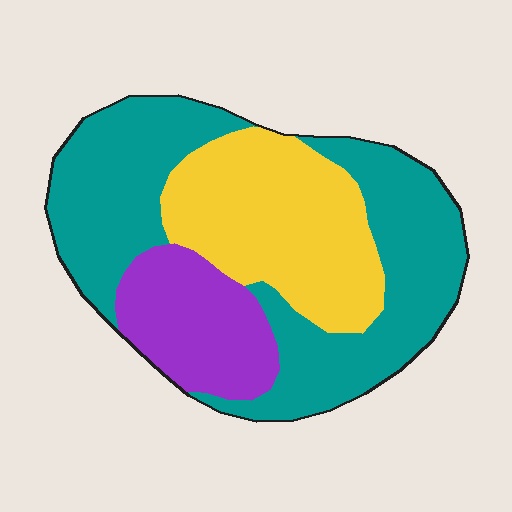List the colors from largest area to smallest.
From largest to smallest: teal, yellow, purple.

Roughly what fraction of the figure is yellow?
Yellow takes up about one third (1/3) of the figure.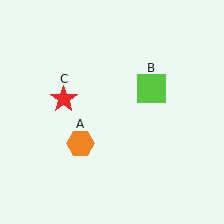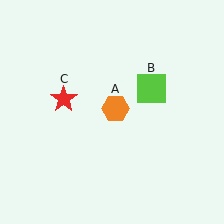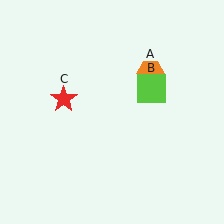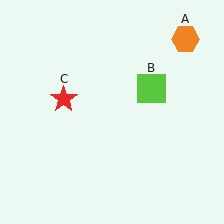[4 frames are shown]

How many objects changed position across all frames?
1 object changed position: orange hexagon (object A).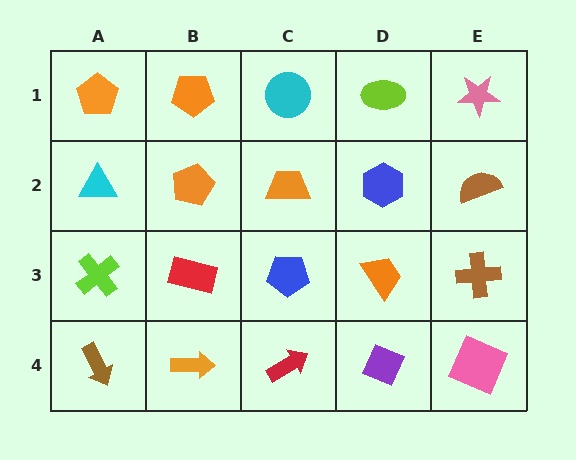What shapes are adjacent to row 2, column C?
A cyan circle (row 1, column C), a blue pentagon (row 3, column C), an orange pentagon (row 2, column B), a blue hexagon (row 2, column D).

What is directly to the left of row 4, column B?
A brown arrow.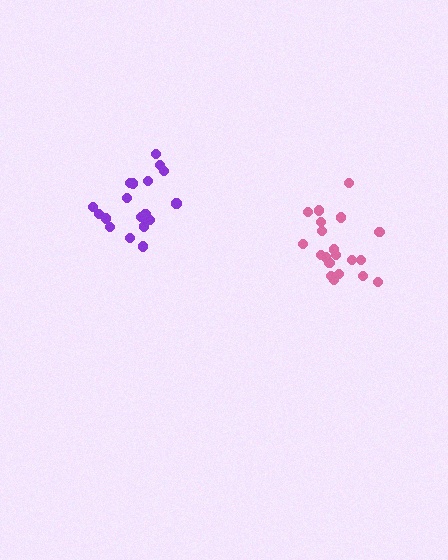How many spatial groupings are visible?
There are 2 spatial groupings.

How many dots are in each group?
Group 1: 18 dots, Group 2: 20 dots (38 total).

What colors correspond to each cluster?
The clusters are colored: purple, pink.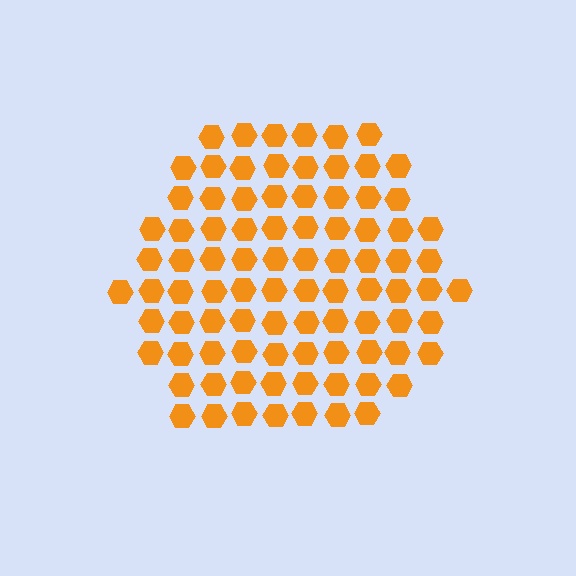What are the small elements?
The small elements are hexagons.